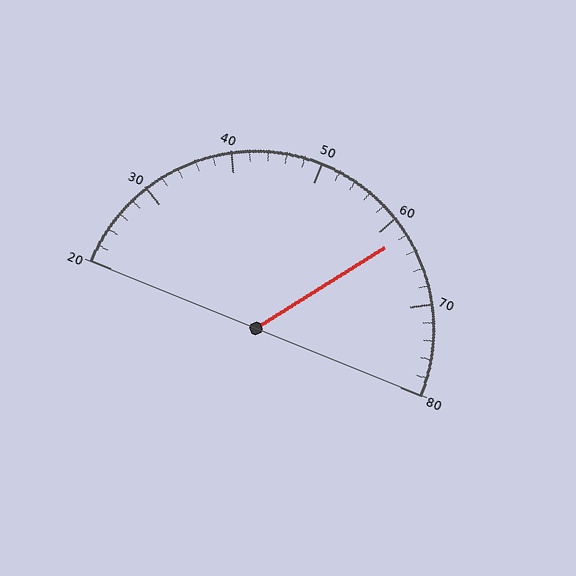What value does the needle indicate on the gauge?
The needle indicates approximately 62.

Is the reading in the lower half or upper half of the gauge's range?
The reading is in the upper half of the range (20 to 80).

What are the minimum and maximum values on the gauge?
The gauge ranges from 20 to 80.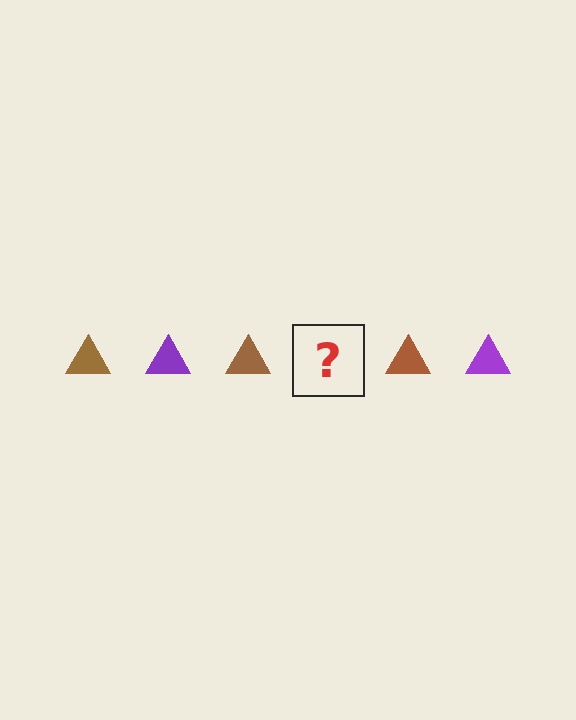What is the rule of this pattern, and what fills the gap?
The rule is that the pattern cycles through brown, purple triangles. The gap should be filled with a purple triangle.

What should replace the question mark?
The question mark should be replaced with a purple triangle.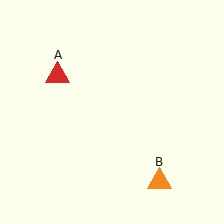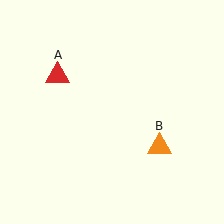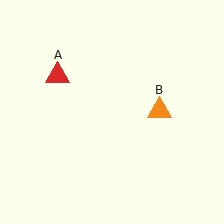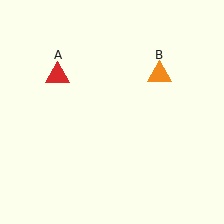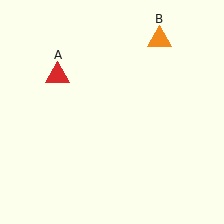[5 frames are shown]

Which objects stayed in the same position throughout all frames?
Red triangle (object A) remained stationary.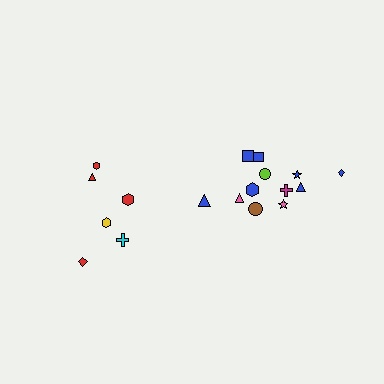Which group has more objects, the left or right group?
The right group.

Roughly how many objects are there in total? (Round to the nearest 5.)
Roughly 20 objects in total.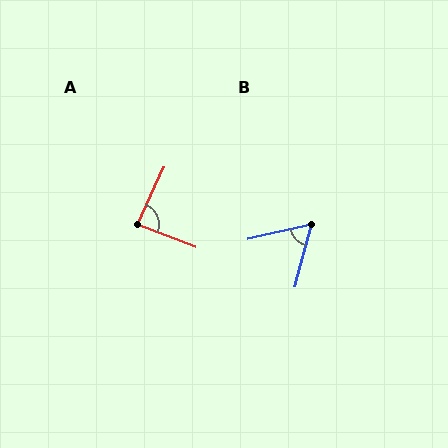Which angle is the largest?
A, at approximately 86 degrees.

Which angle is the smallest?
B, at approximately 62 degrees.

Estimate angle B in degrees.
Approximately 62 degrees.